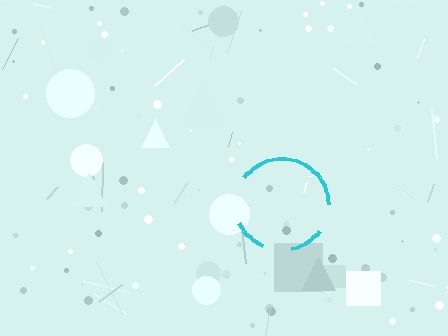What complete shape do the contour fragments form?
The contour fragments form a circle.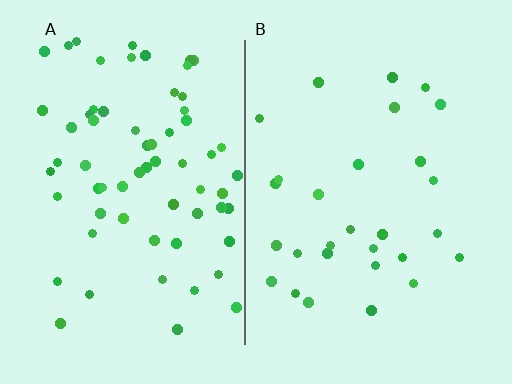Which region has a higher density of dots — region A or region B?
A (the left).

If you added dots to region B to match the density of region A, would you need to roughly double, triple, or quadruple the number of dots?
Approximately double.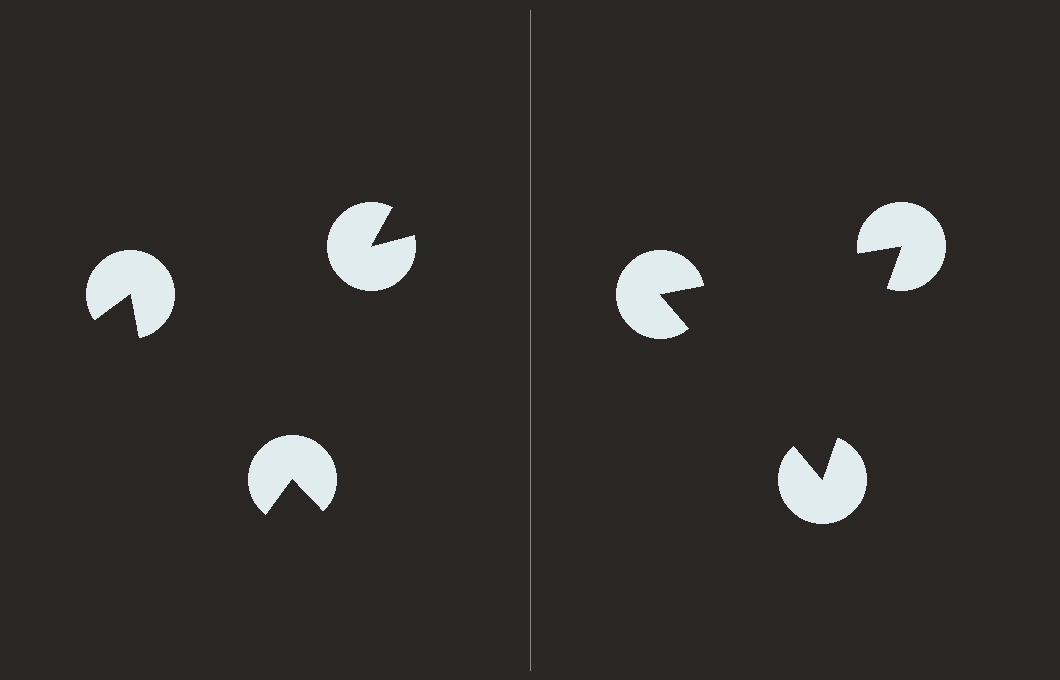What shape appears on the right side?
An illusory triangle.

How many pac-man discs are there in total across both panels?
6 — 3 on each side.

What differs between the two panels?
The pac-man discs are positioned identically on both sides; only the wedge orientations differ. On the right they align to a triangle; on the left they are misaligned.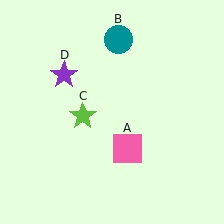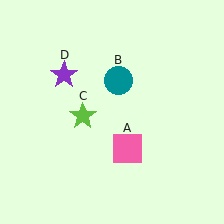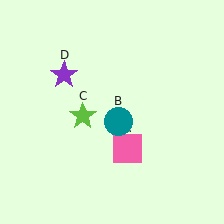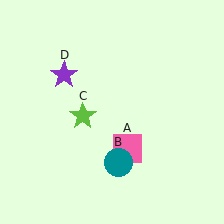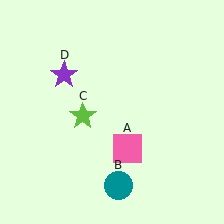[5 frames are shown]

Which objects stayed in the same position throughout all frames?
Pink square (object A) and lime star (object C) and purple star (object D) remained stationary.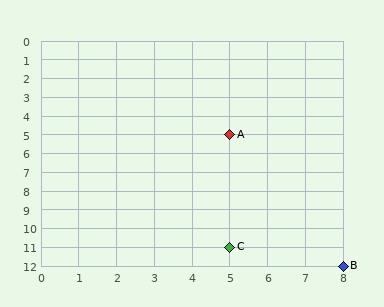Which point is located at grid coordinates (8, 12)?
Point B is at (8, 12).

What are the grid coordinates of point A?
Point A is at grid coordinates (5, 5).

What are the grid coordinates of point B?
Point B is at grid coordinates (8, 12).